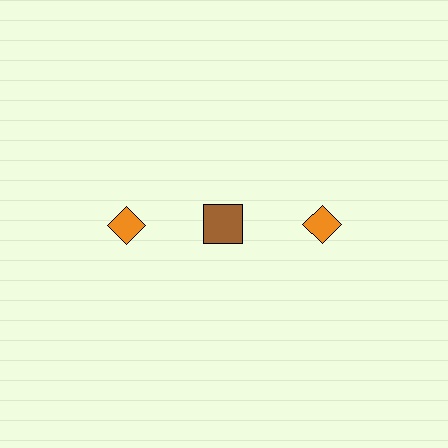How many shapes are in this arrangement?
There are 3 shapes arranged in a grid pattern.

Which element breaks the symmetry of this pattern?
The brown square in the top row, second from left column breaks the symmetry. All other shapes are orange diamonds.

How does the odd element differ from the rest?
It differs in both color (brown instead of orange) and shape (square instead of diamond).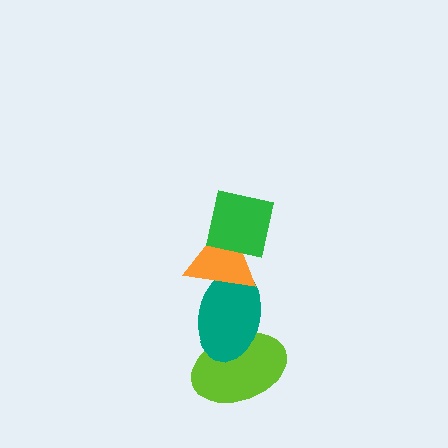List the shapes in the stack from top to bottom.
From top to bottom: the green square, the orange triangle, the teal ellipse, the lime ellipse.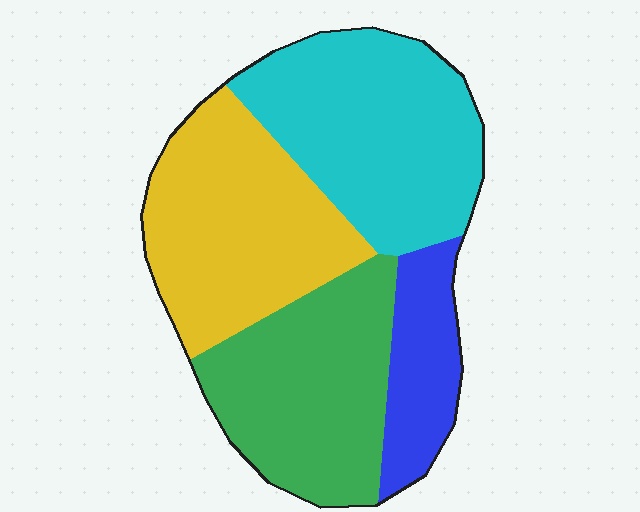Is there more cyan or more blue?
Cyan.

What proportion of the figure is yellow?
Yellow covers about 30% of the figure.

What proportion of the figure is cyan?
Cyan covers roughly 30% of the figure.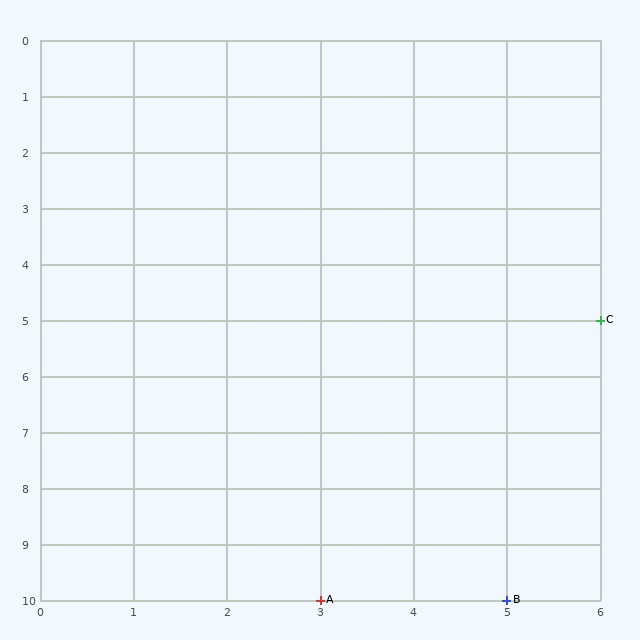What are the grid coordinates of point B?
Point B is at grid coordinates (5, 10).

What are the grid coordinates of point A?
Point A is at grid coordinates (3, 10).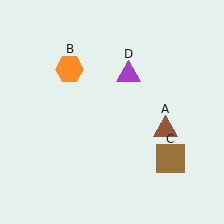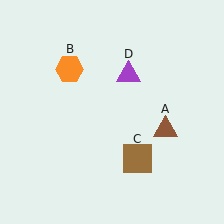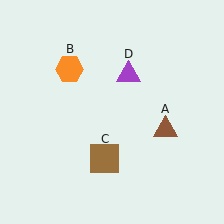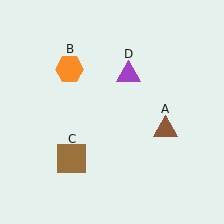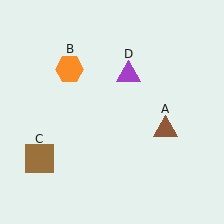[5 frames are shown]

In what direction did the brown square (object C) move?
The brown square (object C) moved left.